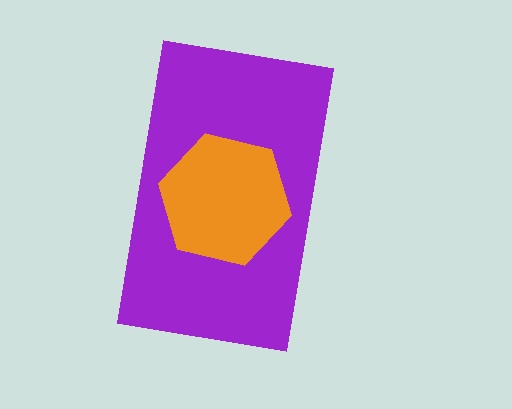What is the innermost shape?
The orange hexagon.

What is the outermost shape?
The purple rectangle.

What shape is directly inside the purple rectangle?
The orange hexagon.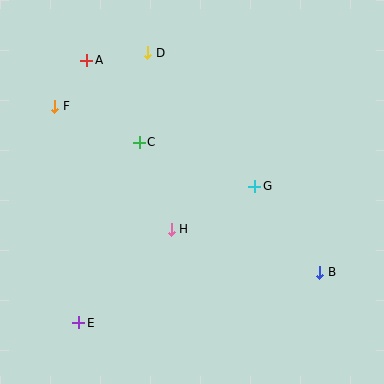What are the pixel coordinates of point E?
Point E is at (79, 323).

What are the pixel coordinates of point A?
Point A is at (87, 60).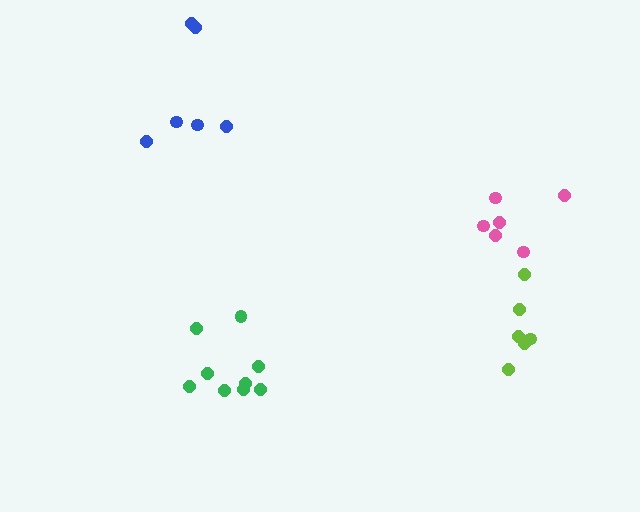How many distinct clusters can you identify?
There are 4 distinct clusters.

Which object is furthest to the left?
The blue cluster is leftmost.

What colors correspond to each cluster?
The clusters are colored: green, pink, blue, lime.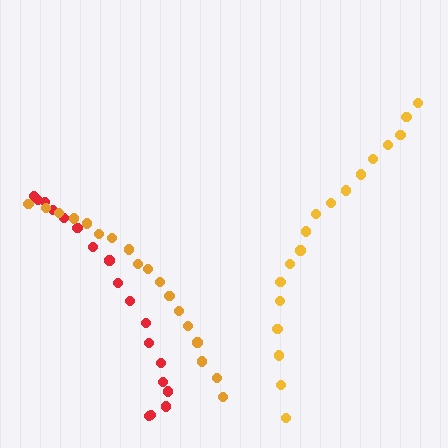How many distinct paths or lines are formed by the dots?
There are 3 distinct paths.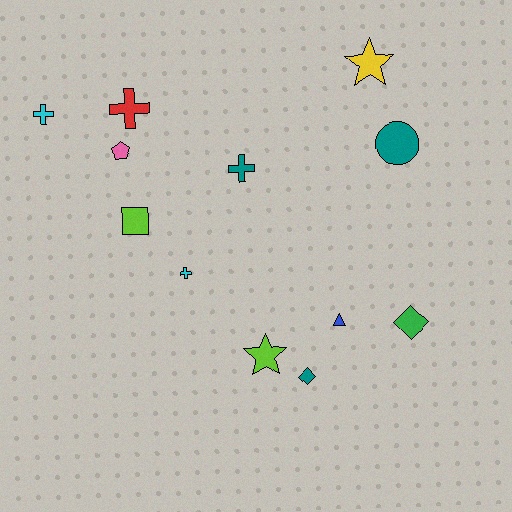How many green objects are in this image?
There is 1 green object.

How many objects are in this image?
There are 12 objects.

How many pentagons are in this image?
There is 1 pentagon.